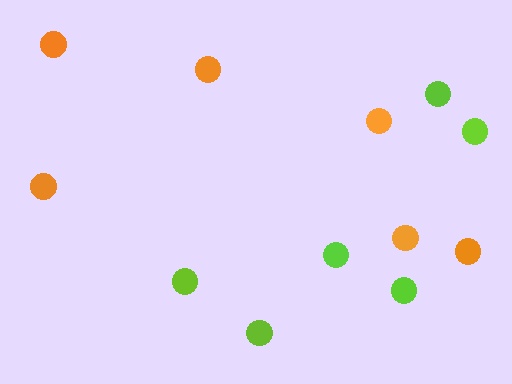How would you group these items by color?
There are 2 groups: one group of orange circles (6) and one group of lime circles (6).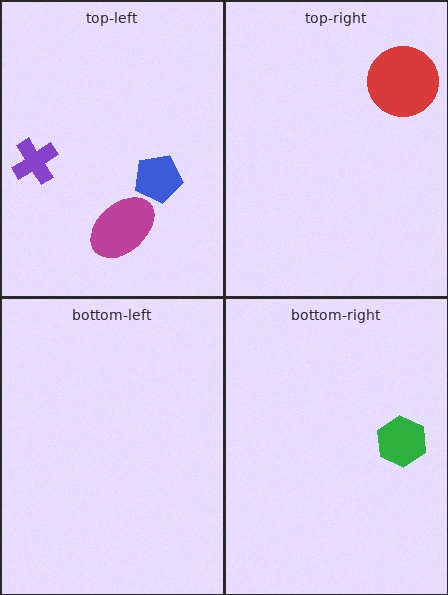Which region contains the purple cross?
The top-left region.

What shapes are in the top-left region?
The magenta ellipse, the purple cross, the blue pentagon.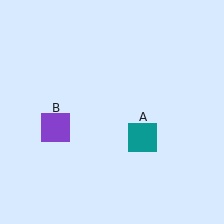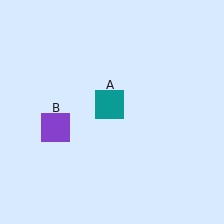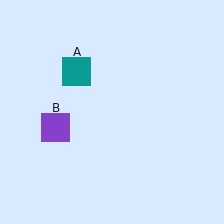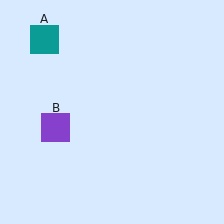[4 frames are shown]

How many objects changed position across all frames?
1 object changed position: teal square (object A).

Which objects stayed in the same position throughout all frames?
Purple square (object B) remained stationary.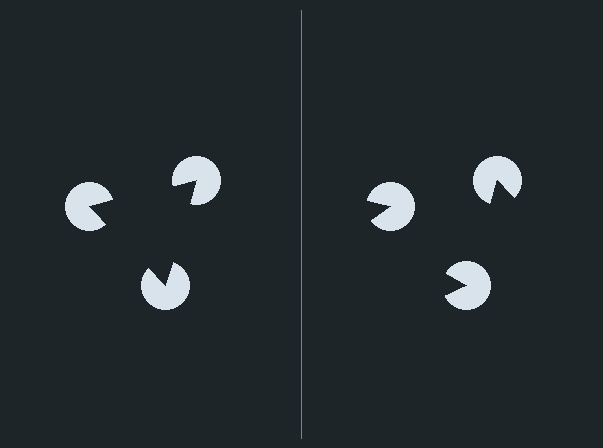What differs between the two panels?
The pac-man discs are positioned identically on both sides; only the wedge orientations differ. On the left they align to a triangle; on the right they are misaligned.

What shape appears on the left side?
An illusory triangle.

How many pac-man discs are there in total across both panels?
6 — 3 on each side.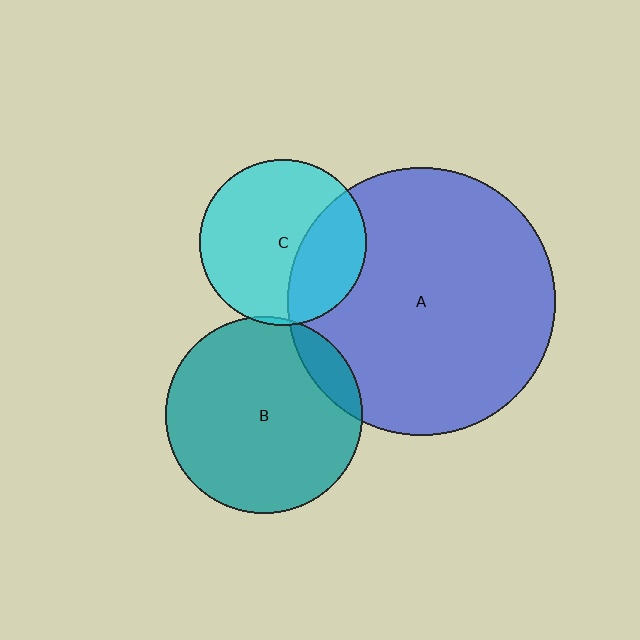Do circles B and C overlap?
Yes.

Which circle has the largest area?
Circle A (blue).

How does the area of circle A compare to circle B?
Approximately 1.9 times.